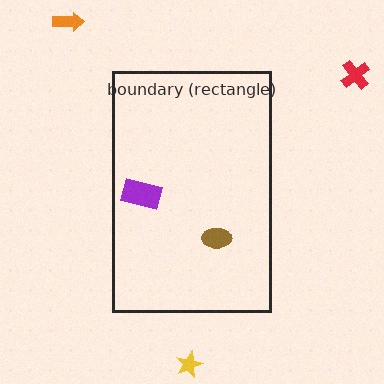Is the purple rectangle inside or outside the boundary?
Inside.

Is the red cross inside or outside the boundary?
Outside.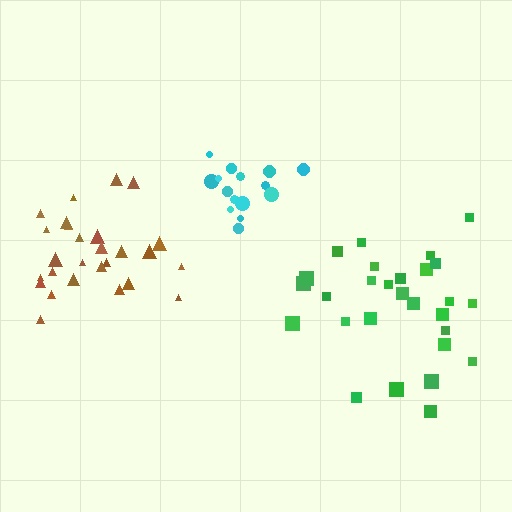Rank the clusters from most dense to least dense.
cyan, brown, green.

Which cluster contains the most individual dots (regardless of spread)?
Green (29).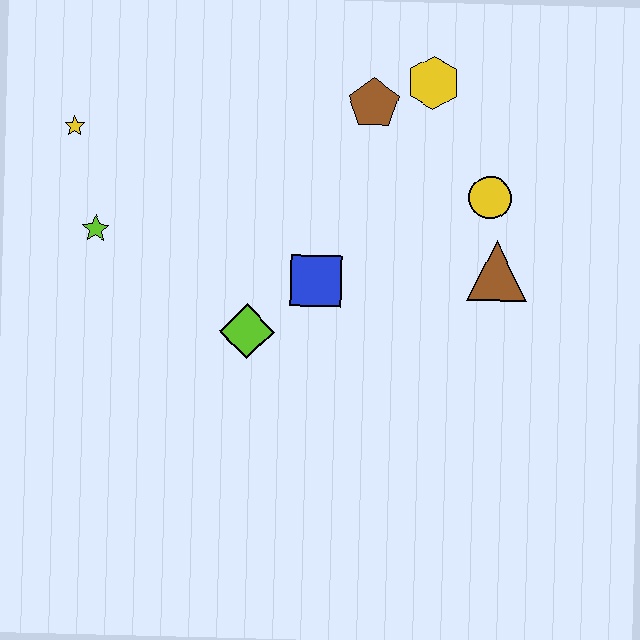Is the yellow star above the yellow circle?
Yes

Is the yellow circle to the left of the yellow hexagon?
No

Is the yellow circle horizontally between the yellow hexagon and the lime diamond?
No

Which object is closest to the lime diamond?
The blue square is closest to the lime diamond.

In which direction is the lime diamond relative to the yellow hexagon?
The lime diamond is below the yellow hexagon.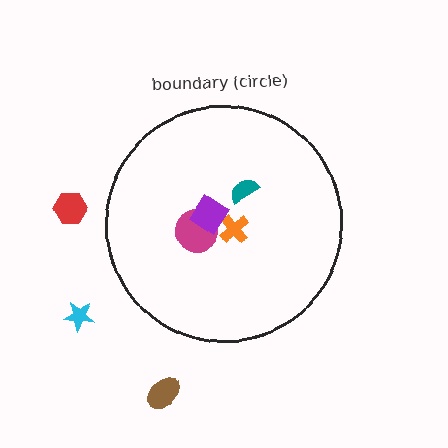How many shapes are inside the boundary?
4 inside, 3 outside.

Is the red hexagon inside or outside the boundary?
Outside.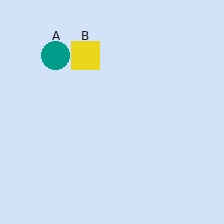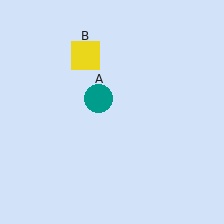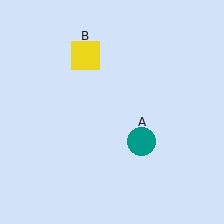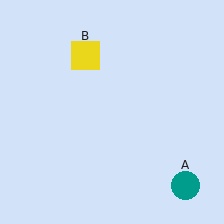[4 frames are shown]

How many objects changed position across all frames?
1 object changed position: teal circle (object A).